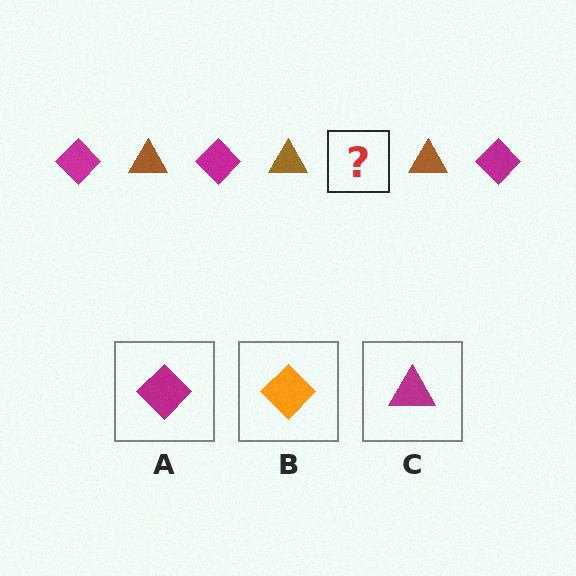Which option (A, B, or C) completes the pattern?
A.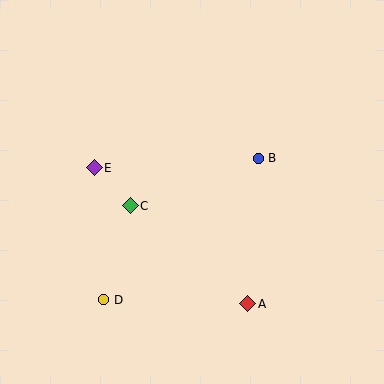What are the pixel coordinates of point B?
Point B is at (258, 158).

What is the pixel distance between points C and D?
The distance between C and D is 97 pixels.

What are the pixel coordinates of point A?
Point A is at (248, 304).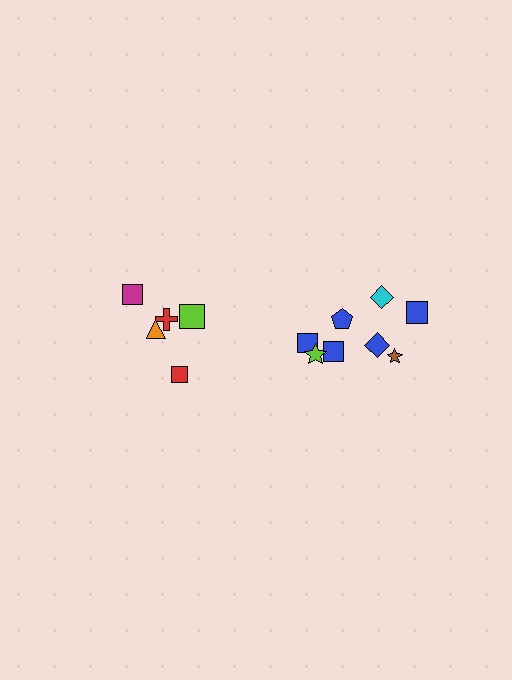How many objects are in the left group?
There are 5 objects.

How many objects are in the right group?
There are 8 objects.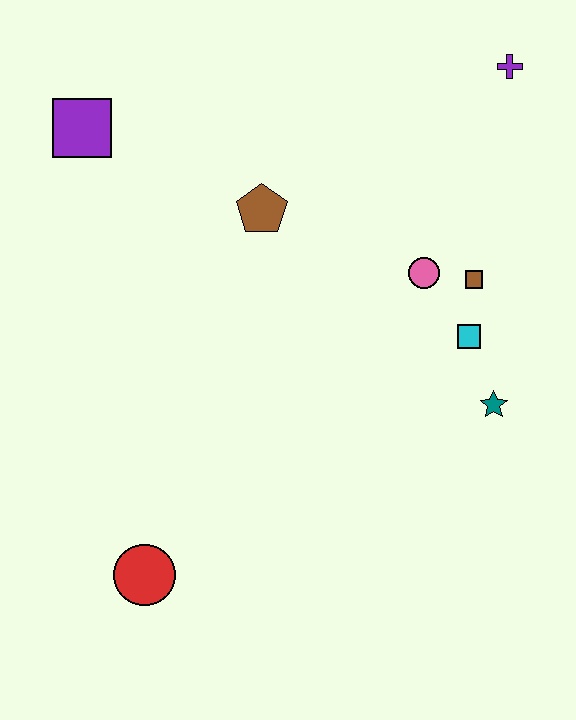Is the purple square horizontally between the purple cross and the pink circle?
No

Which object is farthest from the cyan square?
The purple square is farthest from the cyan square.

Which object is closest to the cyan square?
The brown square is closest to the cyan square.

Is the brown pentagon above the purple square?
No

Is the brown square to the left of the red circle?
No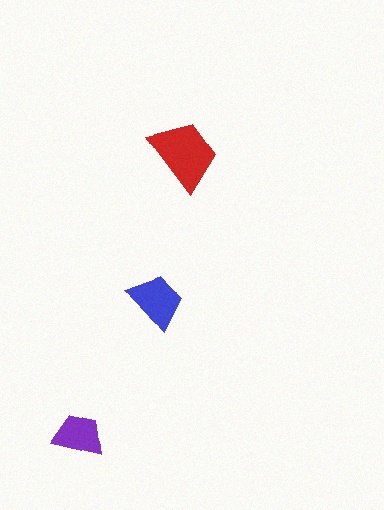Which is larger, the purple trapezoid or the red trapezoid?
The red one.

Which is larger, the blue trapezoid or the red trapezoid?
The red one.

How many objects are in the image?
There are 3 objects in the image.